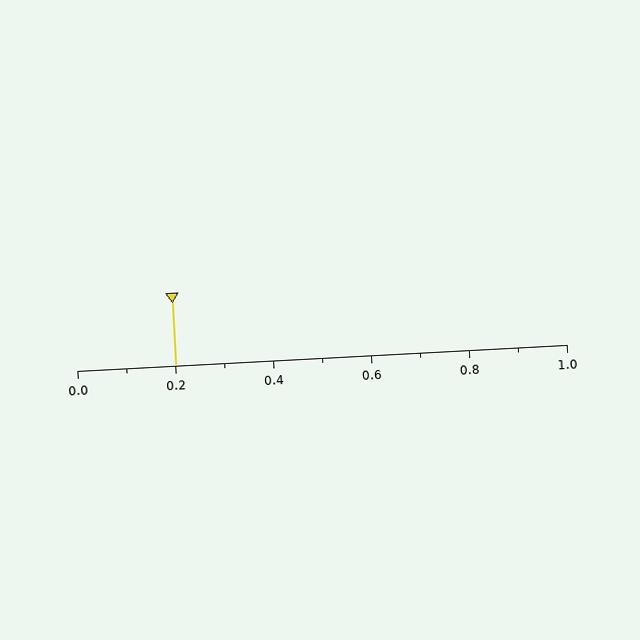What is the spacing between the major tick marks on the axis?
The major ticks are spaced 0.2 apart.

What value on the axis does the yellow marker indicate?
The marker indicates approximately 0.2.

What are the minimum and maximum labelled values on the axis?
The axis runs from 0.0 to 1.0.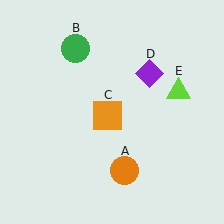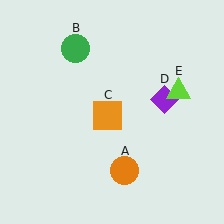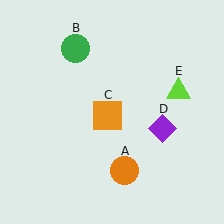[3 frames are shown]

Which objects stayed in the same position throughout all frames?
Orange circle (object A) and green circle (object B) and orange square (object C) and lime triangle (object E) remained stationary.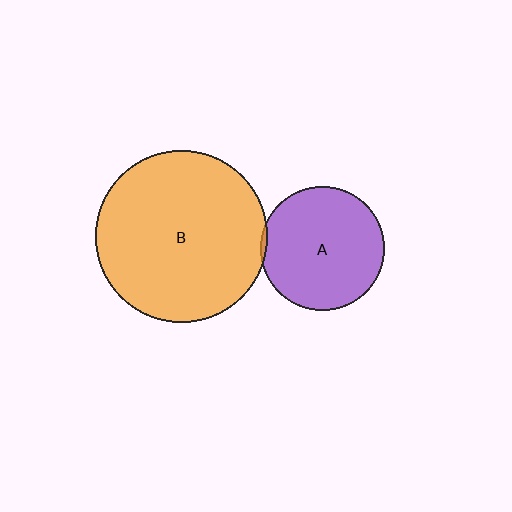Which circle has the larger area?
Circle B (orange).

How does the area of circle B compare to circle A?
Approximately 1.9 times.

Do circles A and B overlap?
Yes.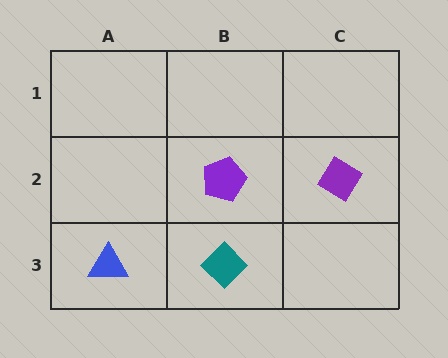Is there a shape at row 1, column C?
No, that cell is empty.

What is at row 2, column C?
A purple diamond.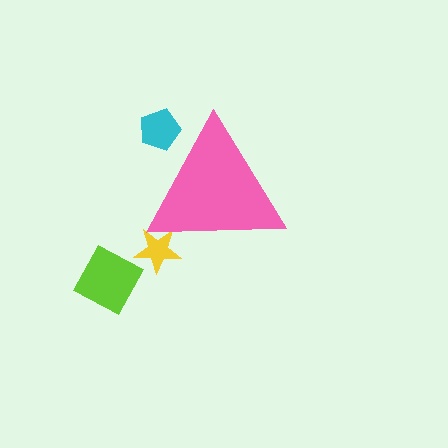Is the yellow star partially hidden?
Yes, the yellow star is partially hidden behind the pink triangle.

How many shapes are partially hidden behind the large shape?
2 shapes are partially hidden.